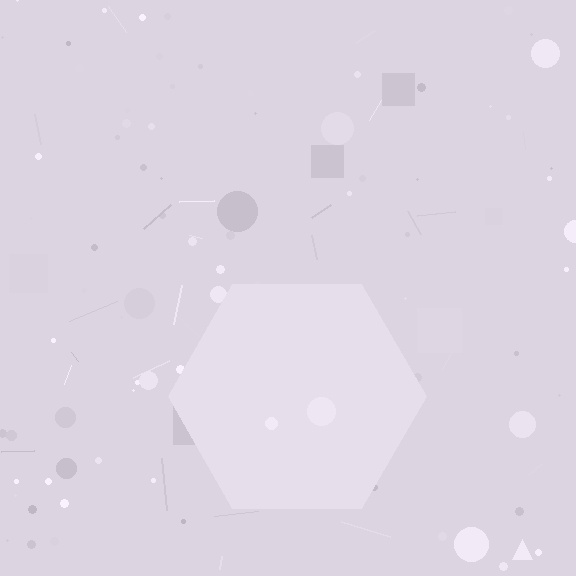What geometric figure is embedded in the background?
A hexagon is embedded in the background.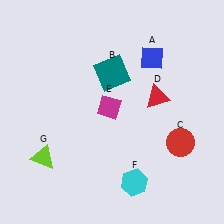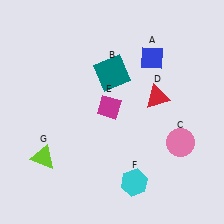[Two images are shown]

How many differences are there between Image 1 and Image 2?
There is 1 difference between the two images.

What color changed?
The circle (C) changed from red in Image 1 to pink in Image 2.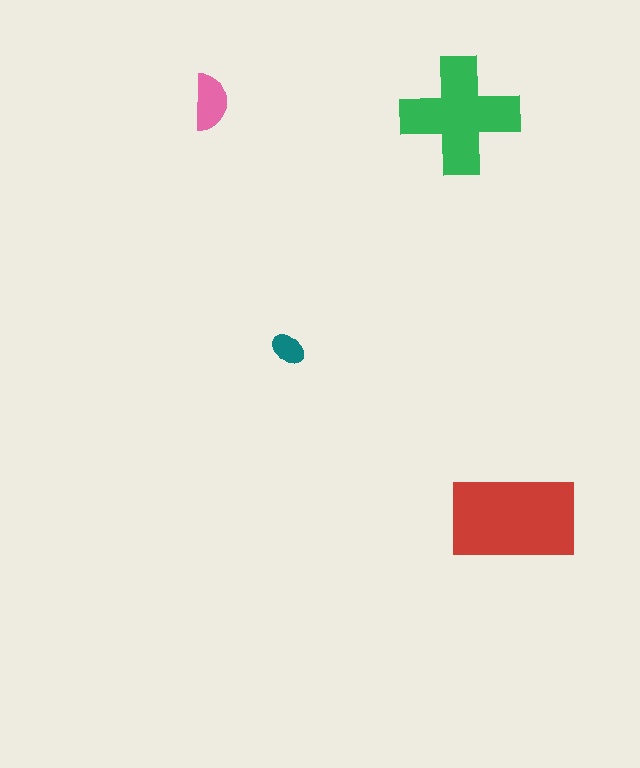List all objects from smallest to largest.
The teal ellipse, the pink semicircle, the green cross, the red rectangle.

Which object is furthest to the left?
The pink semicircle is leftmost.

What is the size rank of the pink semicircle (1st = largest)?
3rd.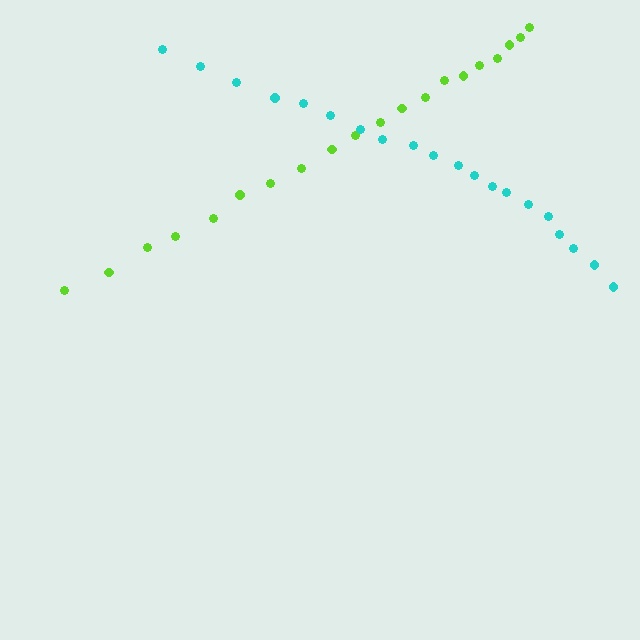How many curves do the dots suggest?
There are 2 distinct paths.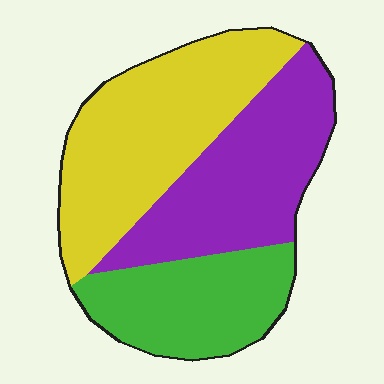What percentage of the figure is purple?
Purple covers around 35% of the figure.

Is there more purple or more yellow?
Yellow.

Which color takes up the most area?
Yellow, at roughly 40%.